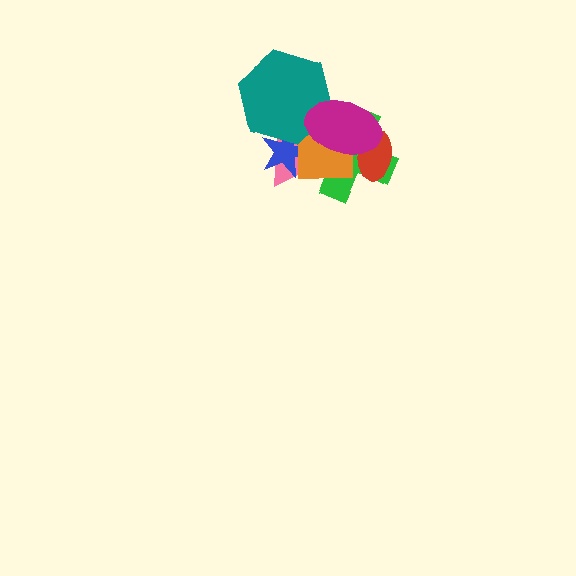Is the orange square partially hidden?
Yes, it is partially covered by another shape.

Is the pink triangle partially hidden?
Yes, it is partially covered by another shape.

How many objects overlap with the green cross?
6 objects overlap with the green cross.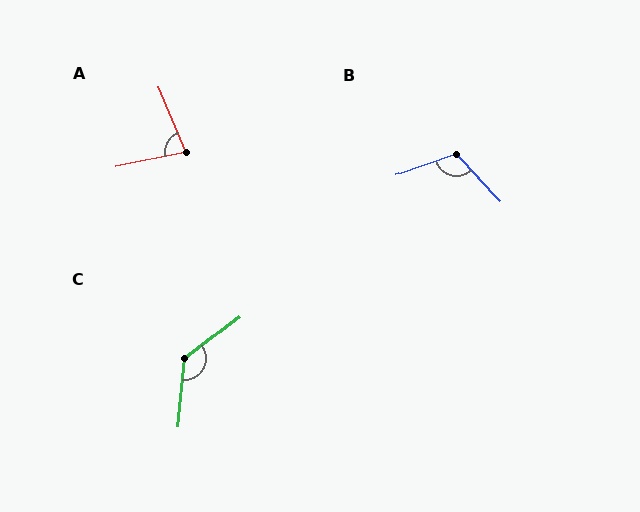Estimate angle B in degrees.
Approximately 114 degrees.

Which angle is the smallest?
A, at approximately 79 degrees.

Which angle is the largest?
C, at approximately 132 degrees.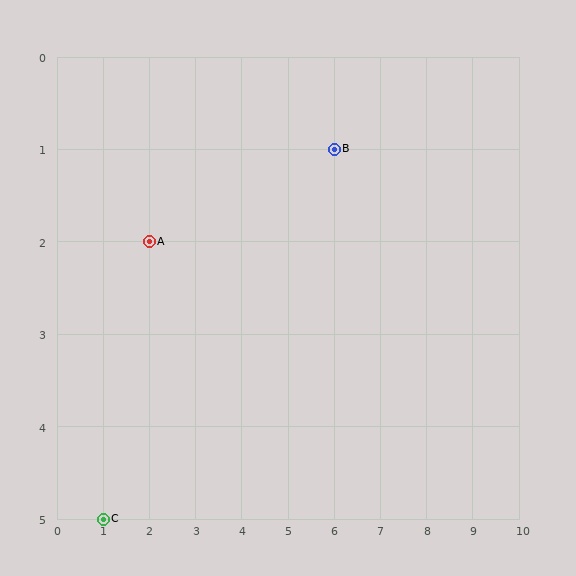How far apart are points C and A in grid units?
Points C and A are 1 column and 3 rows apart (about 3.2 grid units diagonally).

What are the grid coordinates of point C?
Point C is at grid coordinates (1, 5).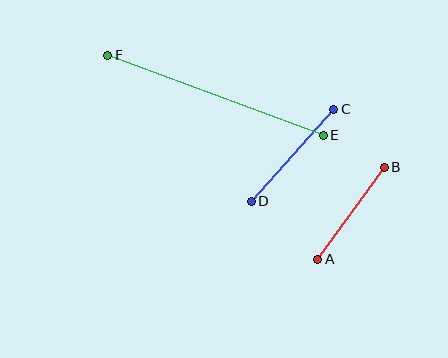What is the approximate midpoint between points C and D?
The midpoint is at approximately (292, 155) pixels.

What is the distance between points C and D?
The distance is approximately 124 pixels.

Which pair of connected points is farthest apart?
Points E and F are farthest apart.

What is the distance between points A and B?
The distance is approximately 114 pixels.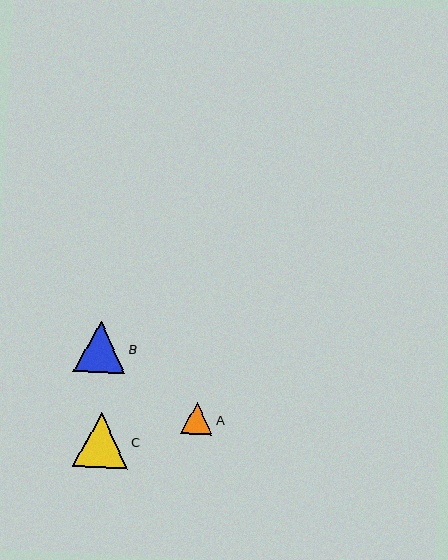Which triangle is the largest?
Triangle C is the largest with a size of approximately 55 pixels.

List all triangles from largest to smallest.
From largest to smallest: C, B, A.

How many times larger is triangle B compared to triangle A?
Triangle B is approximately 1.6 times the size of triangle A.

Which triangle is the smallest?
Triangle A is the smallest with a size of approximately 33 pixels.